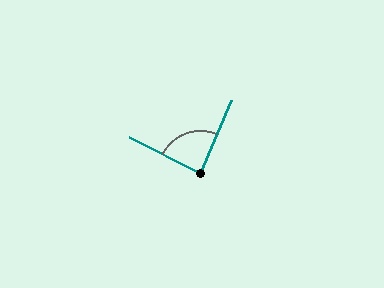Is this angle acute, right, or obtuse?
It is approximately a right angle.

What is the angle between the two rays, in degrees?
Approximately 86 degrees.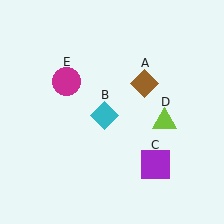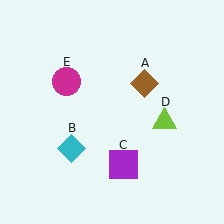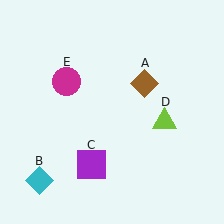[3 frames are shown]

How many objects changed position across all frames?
2 objects changed position: cyan diamond (object B), purple square (object C).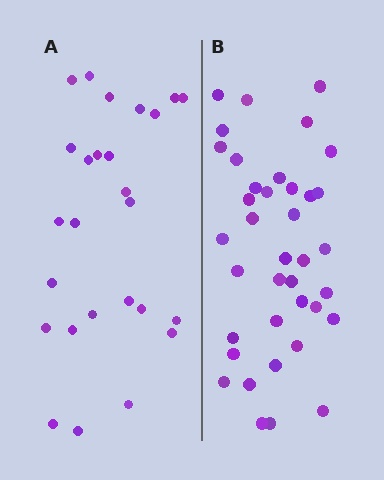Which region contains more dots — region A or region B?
Region B (the right region) has more dots.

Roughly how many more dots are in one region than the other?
Region B has roughly 12 or so more dots than region A.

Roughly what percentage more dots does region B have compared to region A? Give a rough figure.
About 45% more.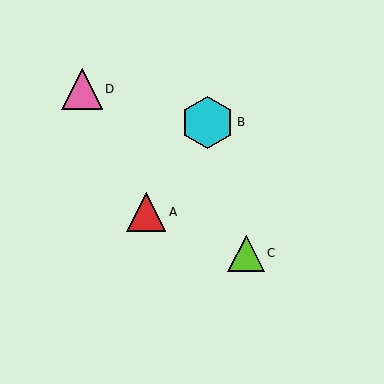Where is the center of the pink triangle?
The center of the pink triangle is at (82, 89).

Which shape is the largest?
The cyan hexagon (labeled B) is the largest.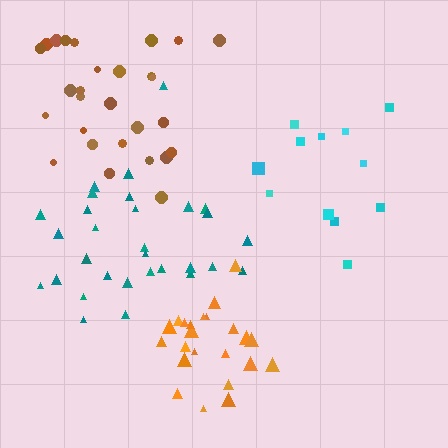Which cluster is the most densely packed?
Orange.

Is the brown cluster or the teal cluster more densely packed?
Teal.